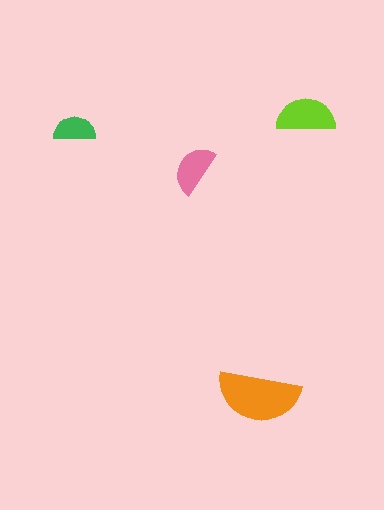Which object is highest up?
The lime semicircle is topmost.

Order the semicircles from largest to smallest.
the orange one, the lime one, the pink one, the green one.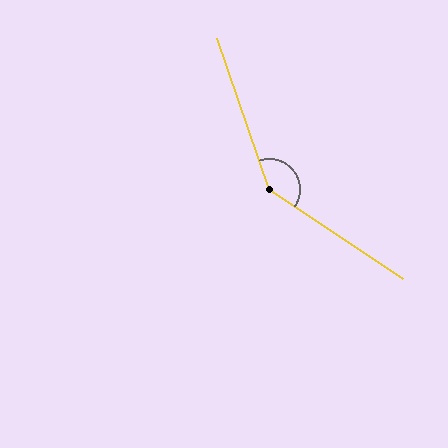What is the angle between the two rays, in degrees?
Approximately 143 degrees.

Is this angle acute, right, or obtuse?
It is obtuse.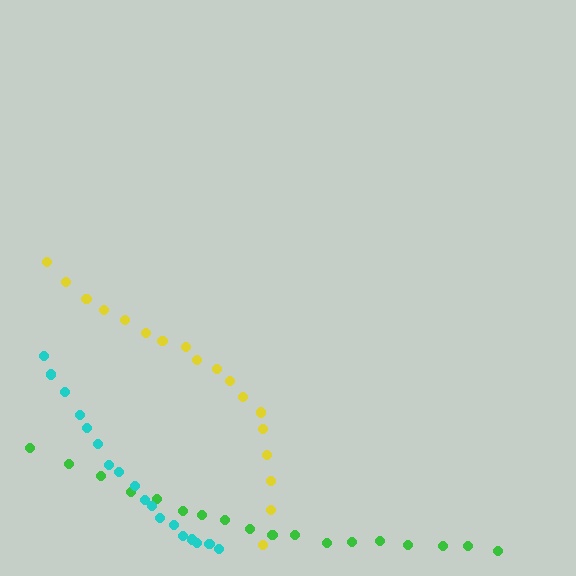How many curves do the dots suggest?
There are 3 distinct paths.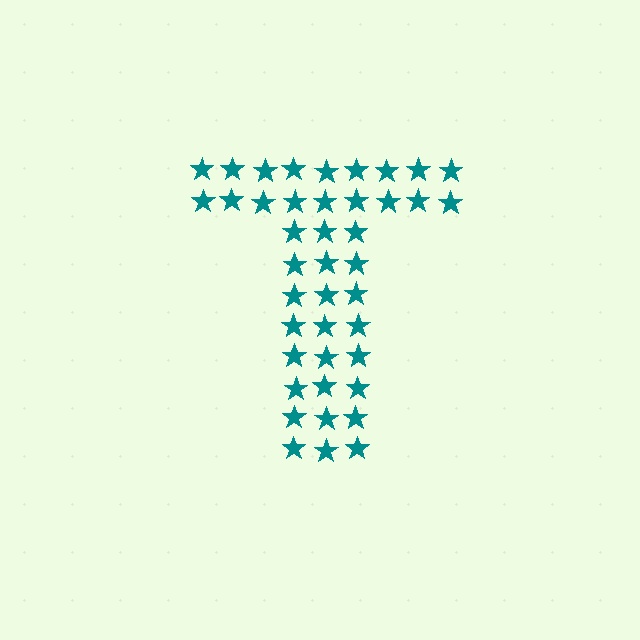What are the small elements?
The small elements are stars.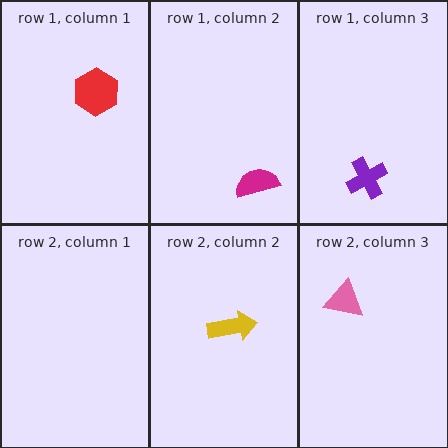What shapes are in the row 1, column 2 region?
The magenta semicircle.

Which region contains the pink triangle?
The row 2, column 3 region.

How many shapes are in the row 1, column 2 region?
1.